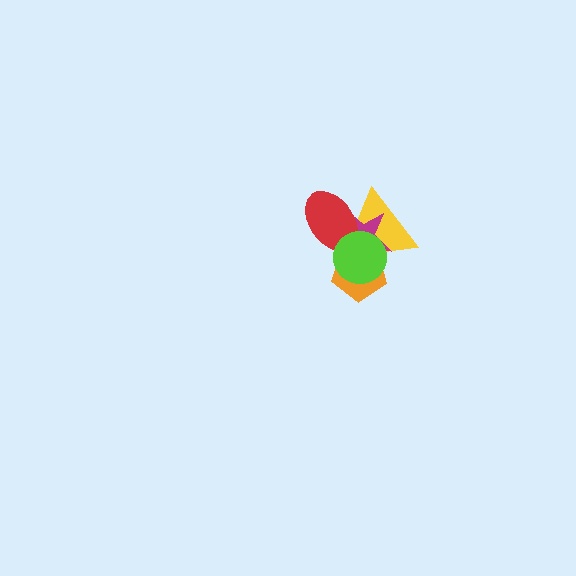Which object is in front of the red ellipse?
The lime circle is in front of the red ellipse.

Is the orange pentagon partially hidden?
Yes, it is partially covered by another shape.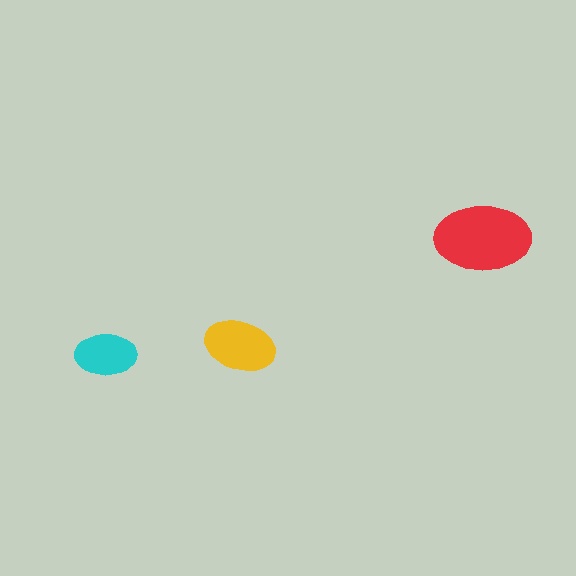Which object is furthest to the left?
The cyan ellipse is leftmost.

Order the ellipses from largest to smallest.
the red one, the yellow one, the cyan one.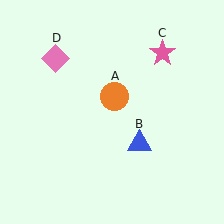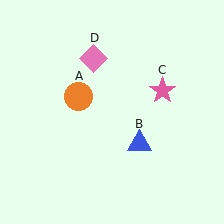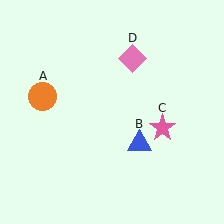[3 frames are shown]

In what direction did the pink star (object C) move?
The pink star (object C) moved down.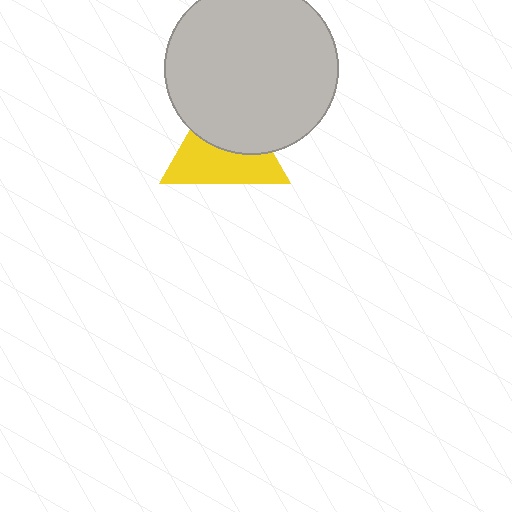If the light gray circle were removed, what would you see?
You would see the complete yellow triangle.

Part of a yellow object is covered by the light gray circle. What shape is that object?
It is a triangle.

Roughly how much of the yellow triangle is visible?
About half of it is visible (roughly 52%).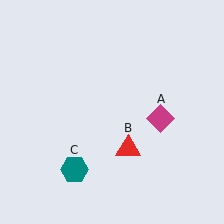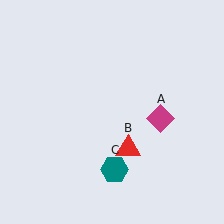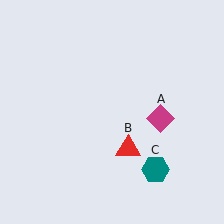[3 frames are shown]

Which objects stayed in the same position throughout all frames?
Magenta diamond (object A) and red triangle (object B) remained stationary.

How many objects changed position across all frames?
1 object changed position: teal hexagon (object C).